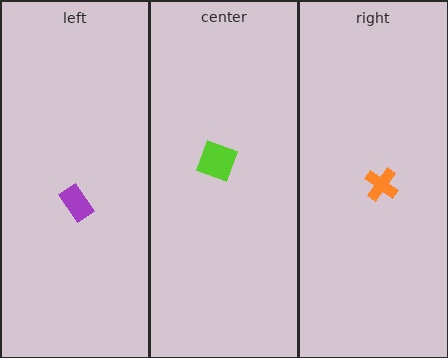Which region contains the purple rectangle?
The left region.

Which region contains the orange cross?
The right region.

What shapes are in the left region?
The purple rectangle.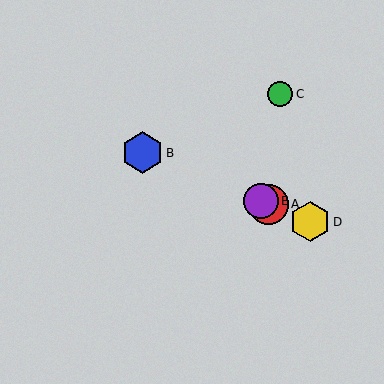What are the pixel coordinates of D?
Object D is at (310, 222).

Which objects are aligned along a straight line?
Objects A, B, D, E are aligned along a straight line.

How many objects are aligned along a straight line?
4 objects (A, B, D, E) are aligned along a straight line.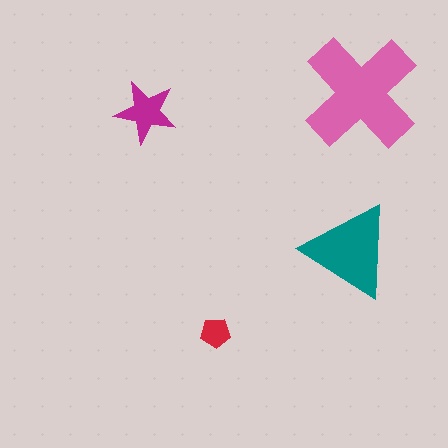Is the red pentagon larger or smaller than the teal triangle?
Smaller.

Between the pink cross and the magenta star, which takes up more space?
The pink cross.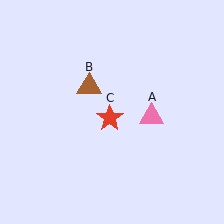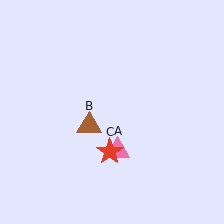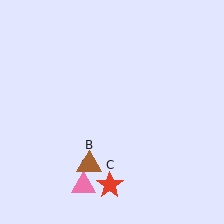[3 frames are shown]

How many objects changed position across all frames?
3 objects changed position: pink triangle (object A), brown triangle (object B), red star (object C).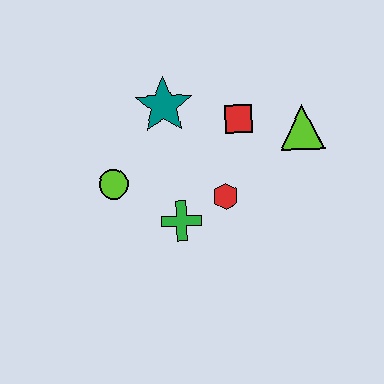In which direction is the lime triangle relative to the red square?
The lime triangle is to the right of the red square.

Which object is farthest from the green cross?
The lime triangle is farthest from the green cross.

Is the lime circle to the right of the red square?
No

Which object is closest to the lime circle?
The green cross is closest to the lime circle.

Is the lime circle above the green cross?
Yes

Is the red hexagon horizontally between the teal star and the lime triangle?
Yes